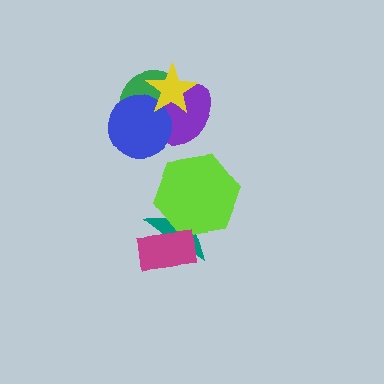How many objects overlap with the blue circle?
3 objects overlap with the blue circle.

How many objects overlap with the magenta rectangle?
2 objects overlap with the magenta rectangle.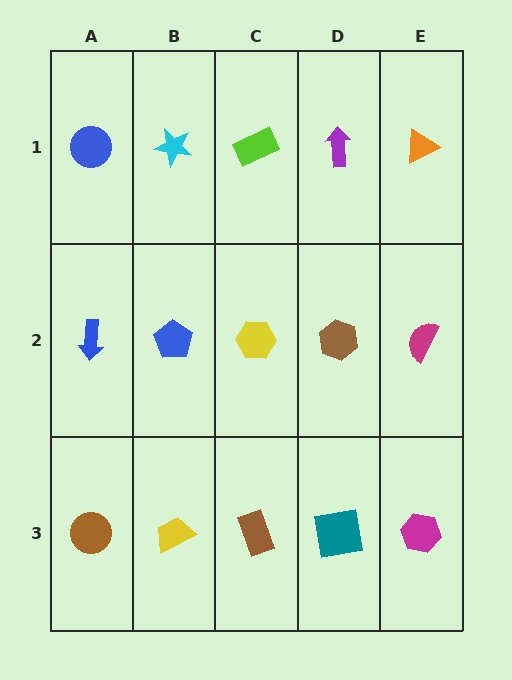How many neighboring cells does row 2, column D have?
4.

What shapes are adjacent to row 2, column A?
A blue circle (row 1, column A), a brown circle (row 3, column A), a blue pentagon (row 2, column B).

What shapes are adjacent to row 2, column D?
A purple arrow (row 1, column D), a teal square (row 3, column D), a yellow hexagon (row 2, column C), a magenta semicircle (row 2, column E).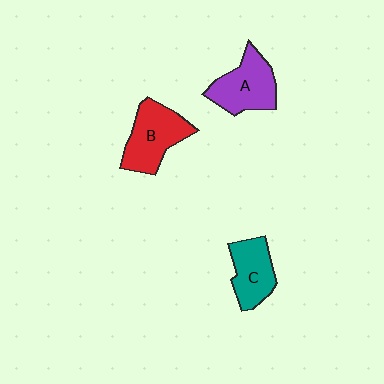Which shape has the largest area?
Shape B (red).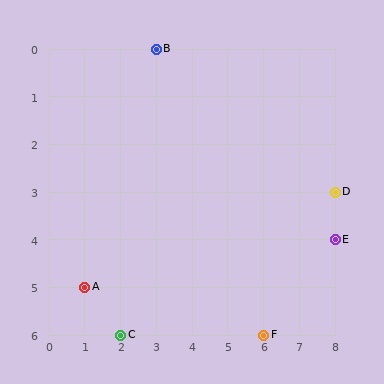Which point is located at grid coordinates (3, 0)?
Point B is at (3, 0).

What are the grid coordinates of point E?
Point E is at grid coordinates (8, 4).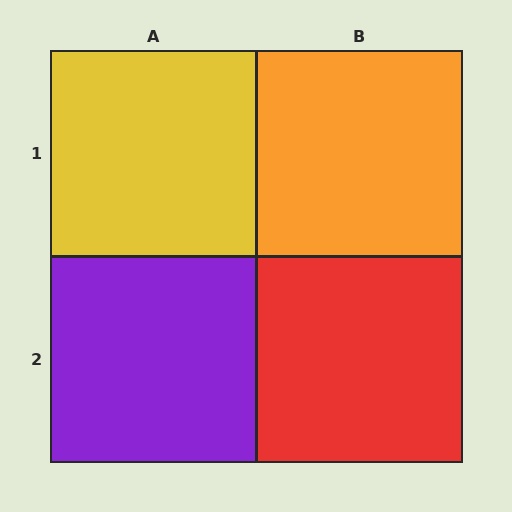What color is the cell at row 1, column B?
Orange.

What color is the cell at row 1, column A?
Yellow.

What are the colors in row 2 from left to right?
Purple, red.